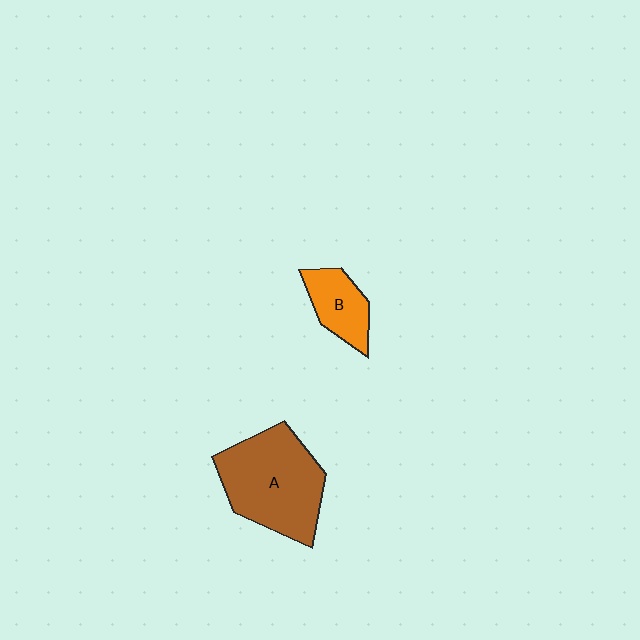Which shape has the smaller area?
Shape B (orange).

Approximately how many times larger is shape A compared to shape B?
Approximately 2.4 times.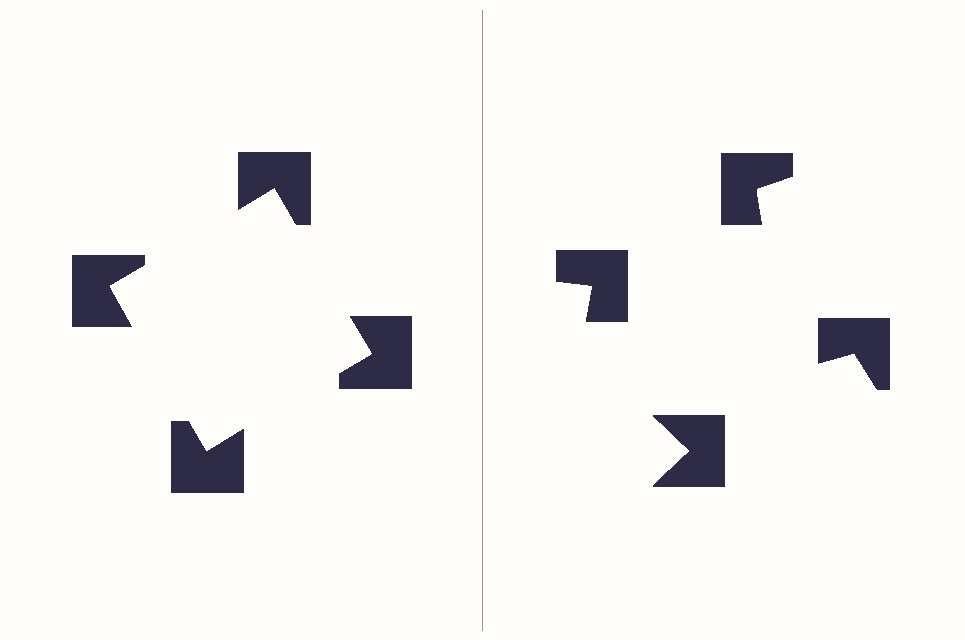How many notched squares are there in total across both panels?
8 — 4 on each side.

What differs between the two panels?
The notched squares are positioned identically on both sides; only the wedge orientations differ. On the left they align to a square; on the right they are misaligned.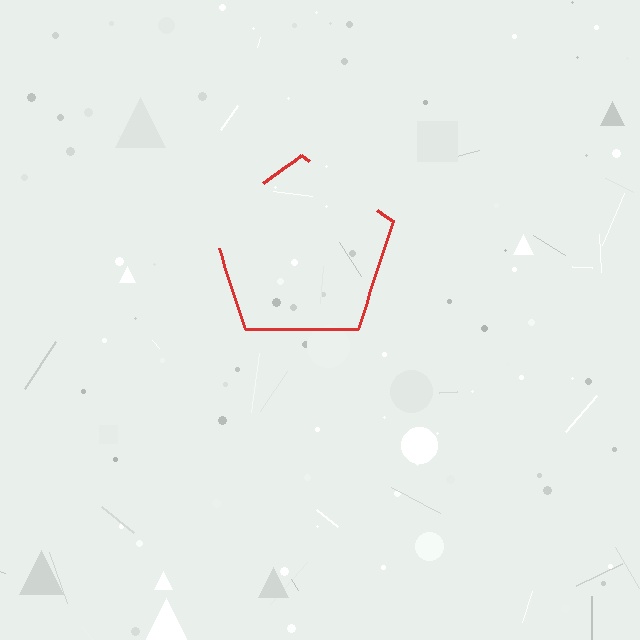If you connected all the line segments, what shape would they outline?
They would outline a pentagon.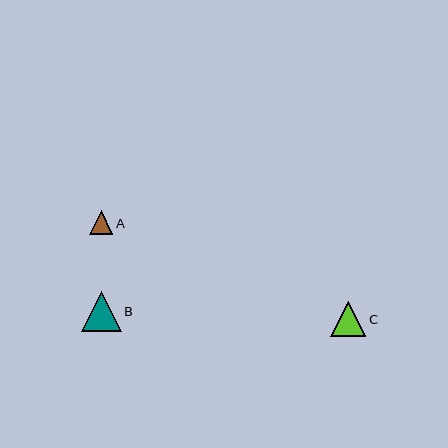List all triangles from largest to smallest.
From largest to smallest: B, C, A.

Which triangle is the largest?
Triangle B is the largest with a size of approximately 39 pixels.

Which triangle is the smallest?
Triangle A is the smallest with a size of approximately 23 pixels.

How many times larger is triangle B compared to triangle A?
Triangle B is approximately 1.7 times the size of triangle A.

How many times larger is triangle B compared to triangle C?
Triangle B is approximately 1.1 times the size of triangle C.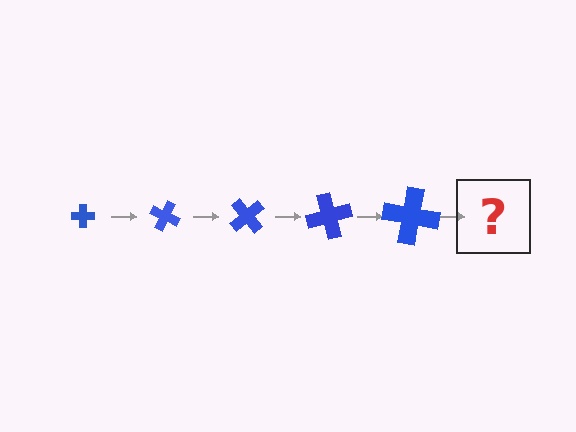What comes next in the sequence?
The next element should be a cross, larger than the previous one and rotated 125 degrees from the start.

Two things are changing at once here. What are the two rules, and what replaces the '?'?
The two rules are that the cross grows larger each step and it rotates 25 degrees each step. The '?' should be a cross, larger than the previous one and rotated 125 degrees from the start.